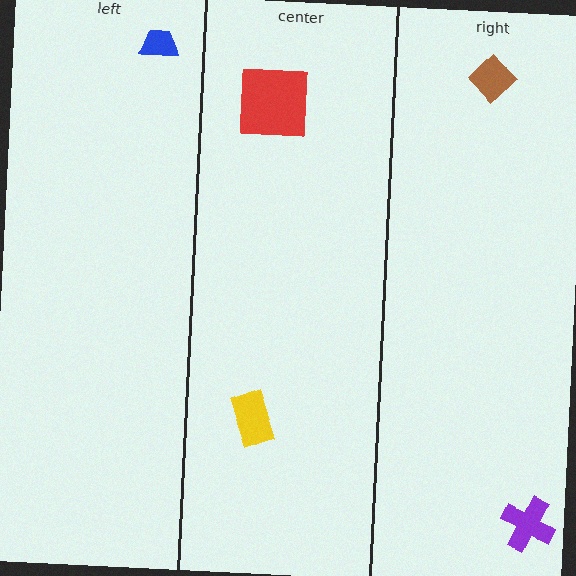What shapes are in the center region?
The yellow rectangle, the red square.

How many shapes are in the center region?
2.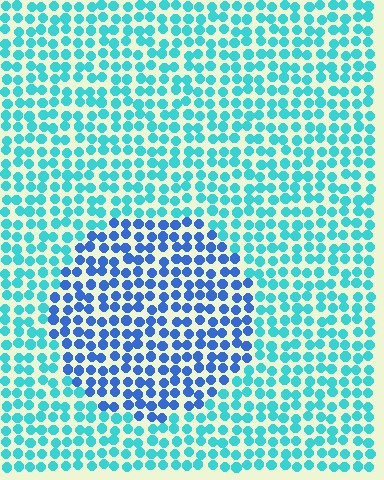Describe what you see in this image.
The image is filled with small cyan elements in a uniform arrangement. A circle-shaped region is visible where the elements are tinted to a slightly different hue, forming a subtle color boundary.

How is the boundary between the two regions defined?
The boundary is defined purely by a slight shift in hue (about 40 degrees). Spacing, size, and orientation are identical on both sides.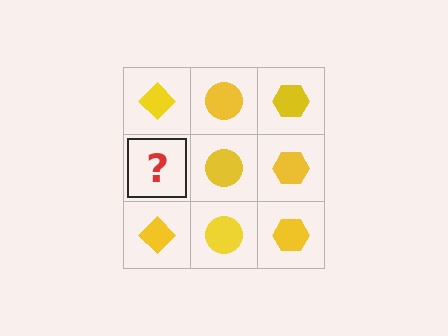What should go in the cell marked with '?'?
The missing cell should contain a yellow diamond.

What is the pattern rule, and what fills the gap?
The rule is that each column has a consistent shape. The gap should be filled with a yellow diamond.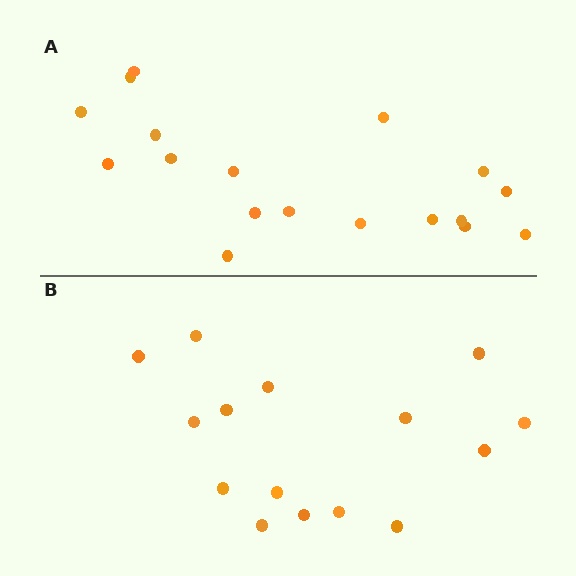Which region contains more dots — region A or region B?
Region A (the top region) has more dots.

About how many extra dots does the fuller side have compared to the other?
Region A has just a few more — roughly 2 or 3 more dots than region B.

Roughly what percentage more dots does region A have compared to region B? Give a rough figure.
About 20% more.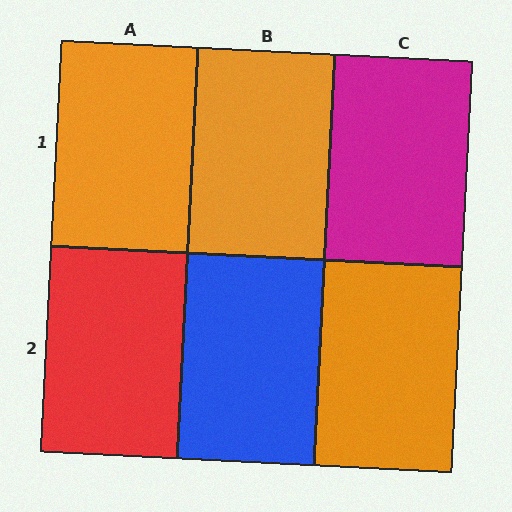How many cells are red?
1 cell is red.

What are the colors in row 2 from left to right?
Red, blue, orange.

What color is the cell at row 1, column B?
Orange.